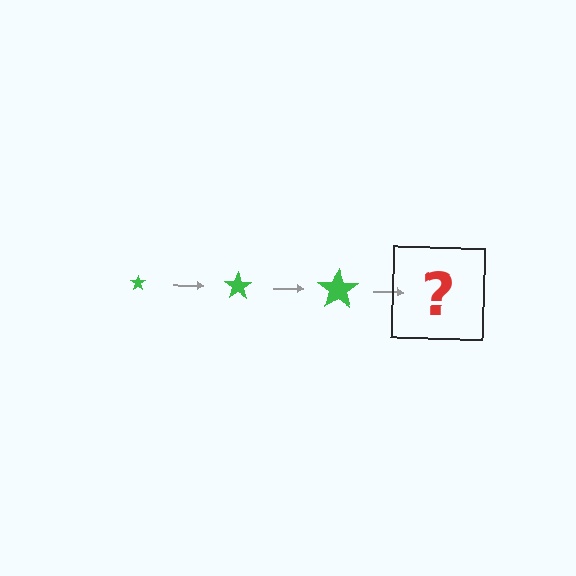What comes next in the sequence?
The next element should be a green star, larger than the previous one.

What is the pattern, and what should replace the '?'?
The pattern is that the star gets progressively larger each step. The '?' should be a green star, larger than the previous one.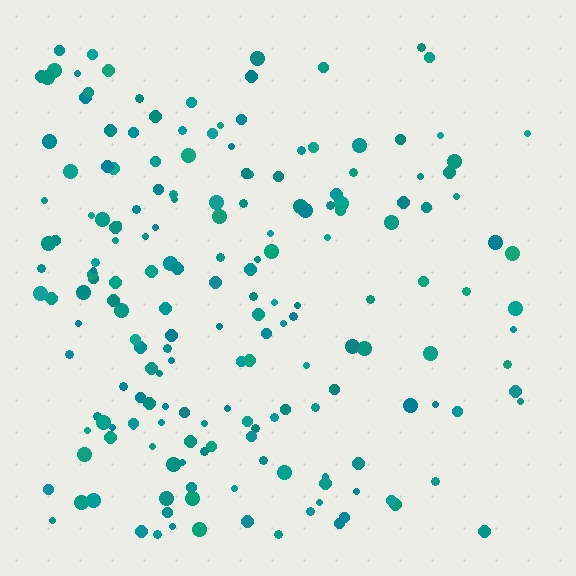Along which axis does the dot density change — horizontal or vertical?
Horizontal.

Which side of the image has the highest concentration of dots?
The left.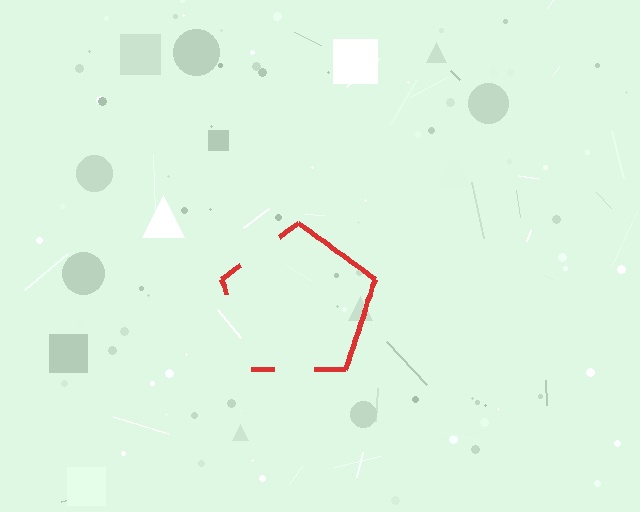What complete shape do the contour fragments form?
The contour fragments form a pentagon.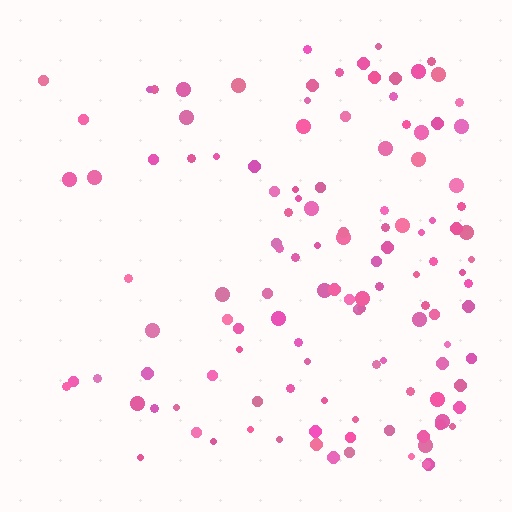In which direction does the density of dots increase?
From left to right, with the right side densest.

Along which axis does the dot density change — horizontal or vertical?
Horizontal.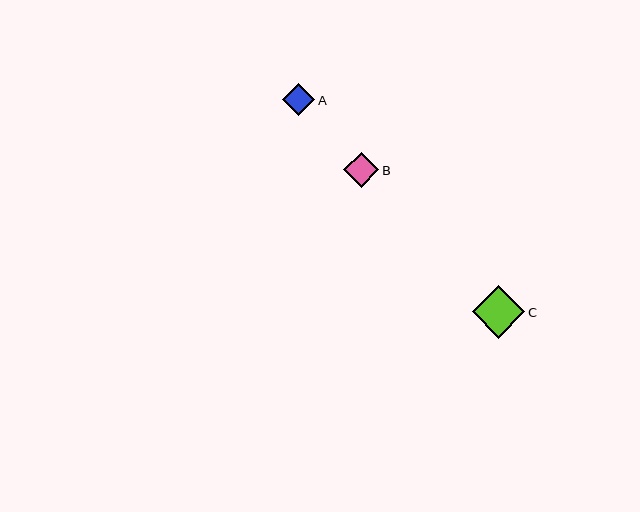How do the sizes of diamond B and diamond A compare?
Diamond B and diamond A are approximately the same size.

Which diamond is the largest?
Diamond C is the largest with a size of approximately 53 pixels.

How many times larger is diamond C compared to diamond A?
Diamond C is approximately 1.6 times the size of diamond A.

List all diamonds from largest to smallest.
From largest to smallest: C, B, A.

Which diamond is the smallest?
Diamond A is the smallest with a size of approximately 32 pixels.